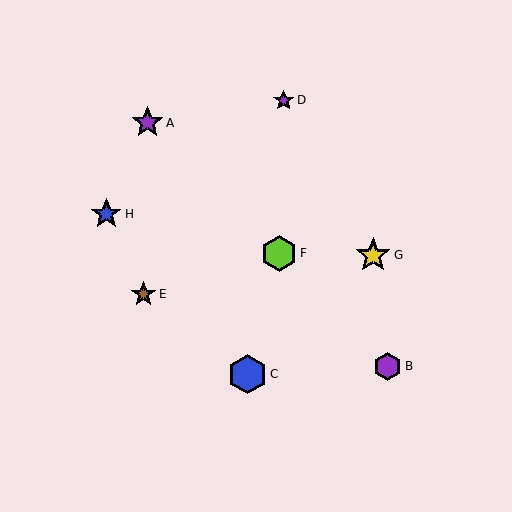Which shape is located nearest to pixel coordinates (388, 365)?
The purple hexagon (labeled B) at (388, 366) is nearest to that location.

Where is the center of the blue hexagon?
The center of the blue hexagon is at (247, 374).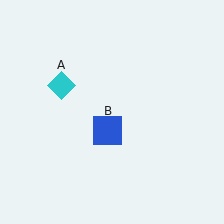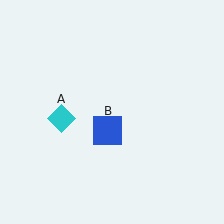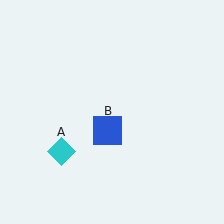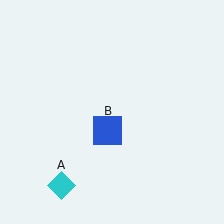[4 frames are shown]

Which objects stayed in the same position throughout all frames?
Blue square (object B) remained stationary.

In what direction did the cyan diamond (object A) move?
The cyan diamond (object A) moved down.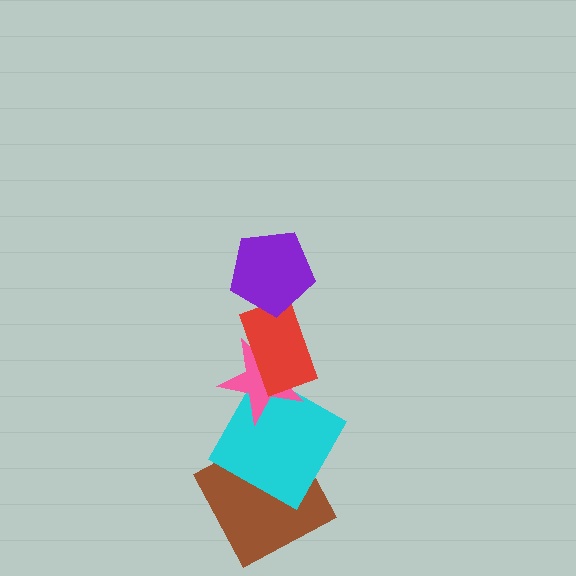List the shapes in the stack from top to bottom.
From top to bottom: the purple pentagon, the red rectangle, the pink star, the cyan square, the brown square.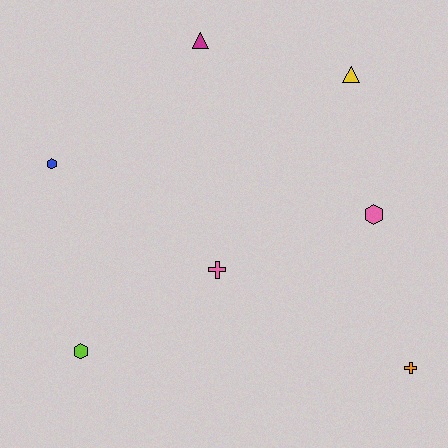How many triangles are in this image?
There are 2 triangles.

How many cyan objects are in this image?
There are no cyan objects.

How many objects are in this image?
There are 7 objects.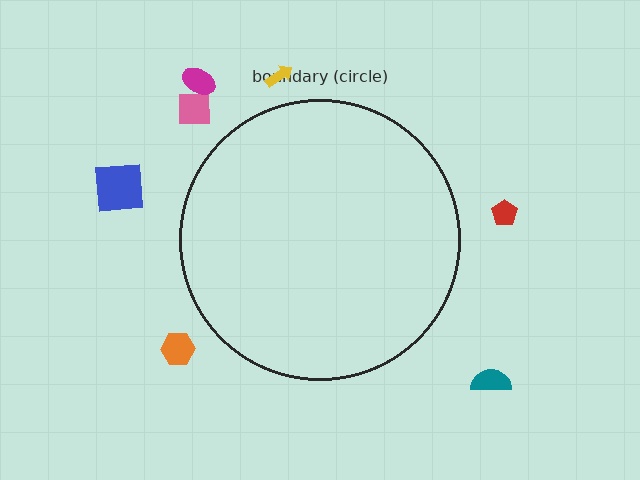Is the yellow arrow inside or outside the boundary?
Outside.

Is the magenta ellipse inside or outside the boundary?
Outside.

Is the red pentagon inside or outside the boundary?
Outside.